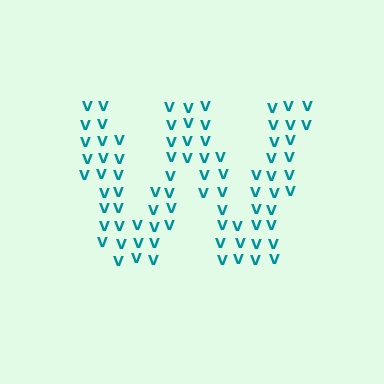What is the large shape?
The large shape is the letter W.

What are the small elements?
The small elements are letter V's.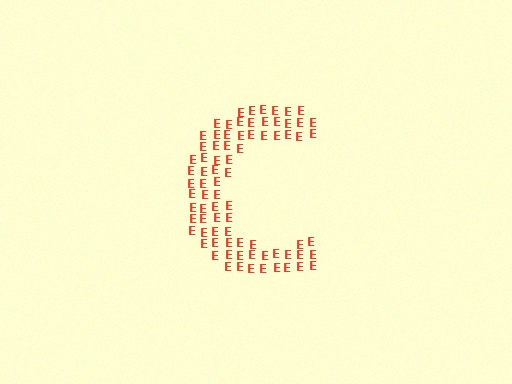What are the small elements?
The small elements are letter E's.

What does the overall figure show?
The overall figure shows the letter C.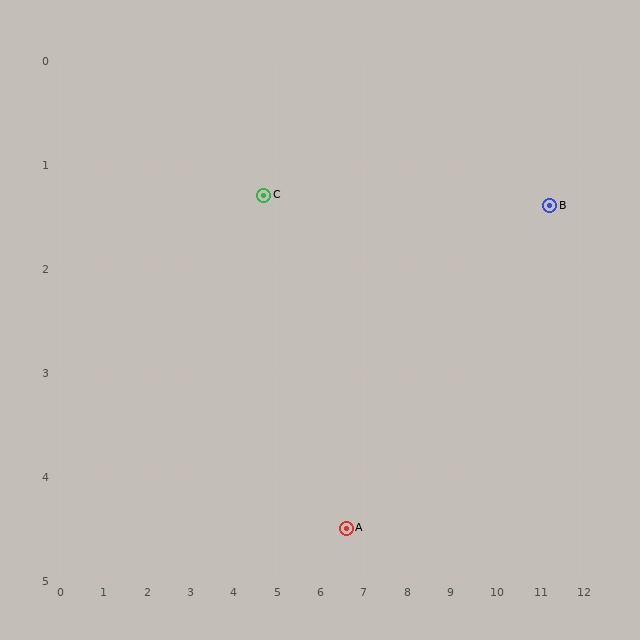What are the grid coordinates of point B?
Point B is at approximately (11.3, 1.4).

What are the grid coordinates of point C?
Point C is at approximately (4.7, 1.3).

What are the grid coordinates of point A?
Point A is at approximately (6.6, 4.5).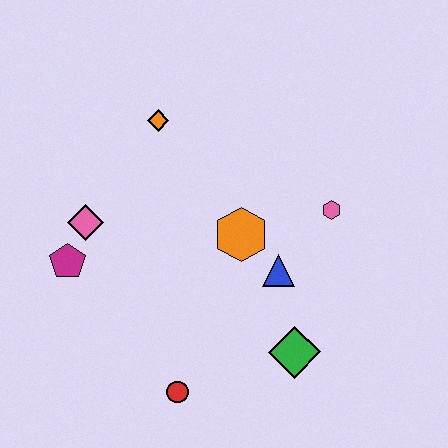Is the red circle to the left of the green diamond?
Yes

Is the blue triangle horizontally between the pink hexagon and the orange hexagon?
Yes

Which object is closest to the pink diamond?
The magenta pentagon is closest to the pink diamond.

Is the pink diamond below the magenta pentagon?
No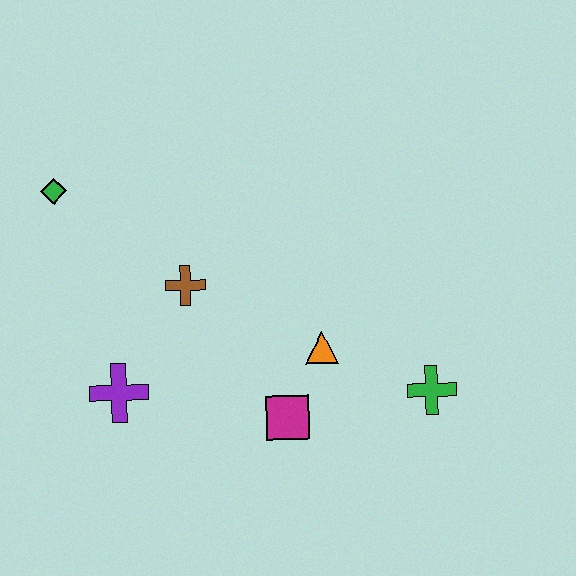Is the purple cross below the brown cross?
Yes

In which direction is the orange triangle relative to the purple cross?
The orange triangle is to the right of the purple cross.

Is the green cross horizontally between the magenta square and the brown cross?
No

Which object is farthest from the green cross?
The green diamond is farthest from the green cross.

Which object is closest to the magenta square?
The orange triangle is closest to the magenta square.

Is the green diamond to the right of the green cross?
No